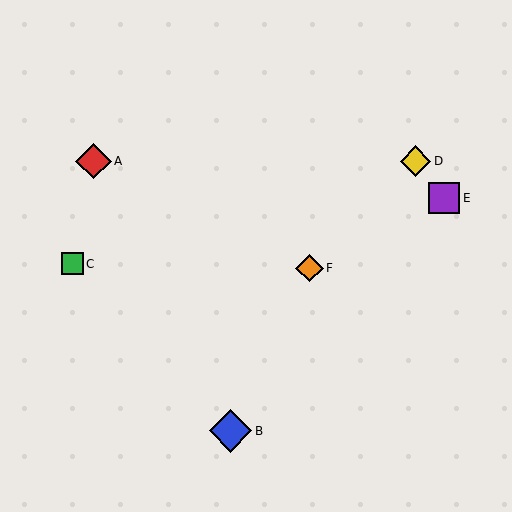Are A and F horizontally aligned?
No, A is at y≈161 and F is at y≈268.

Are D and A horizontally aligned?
Yes, both are at y≈161.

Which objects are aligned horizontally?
Objects A, D are aligned horizontally.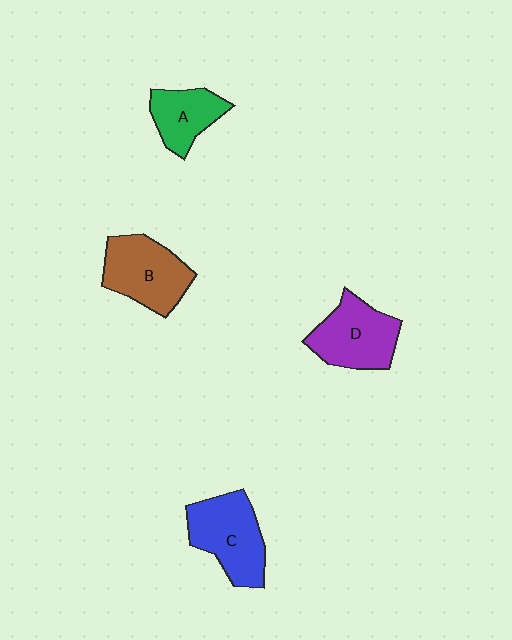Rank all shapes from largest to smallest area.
From largest to smallest: C (blue), B (brown), D (purple), A (green).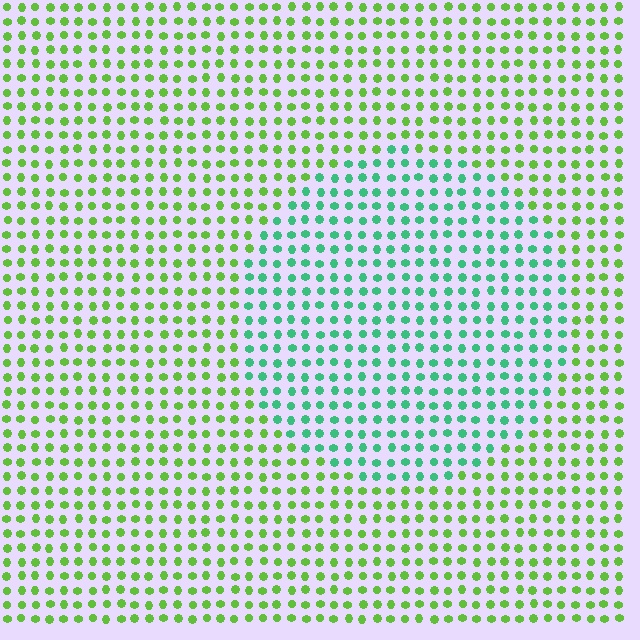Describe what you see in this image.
The image is filled with small lime elements in a uniform arrangement. A circle-shaped region is visible where the elements are tinted to a slightly different hue, forming a subtle color boundary.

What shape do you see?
I see a circle.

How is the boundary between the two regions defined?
The boundary is defined purely by a slight shift in hue (about 48 degrees). Spacing, size, and orientation are identical on both sides.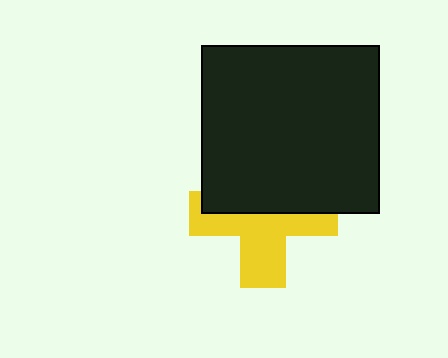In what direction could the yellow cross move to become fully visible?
The yellow cross could move down. That would shift it out from behind the black rectangle entirely.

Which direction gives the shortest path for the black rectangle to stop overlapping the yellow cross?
Moving up gives the shortest separation.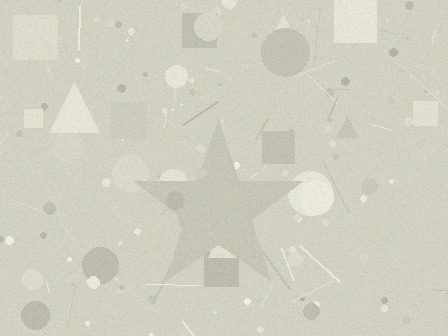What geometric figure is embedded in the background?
A star is embedded in the background.